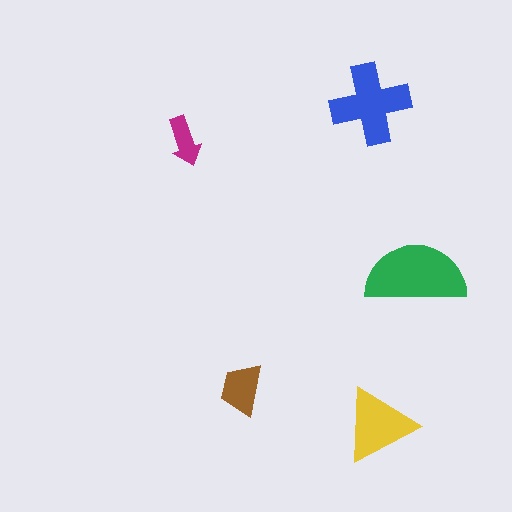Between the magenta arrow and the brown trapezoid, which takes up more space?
The brown trapezoid.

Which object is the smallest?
The magenta arrow.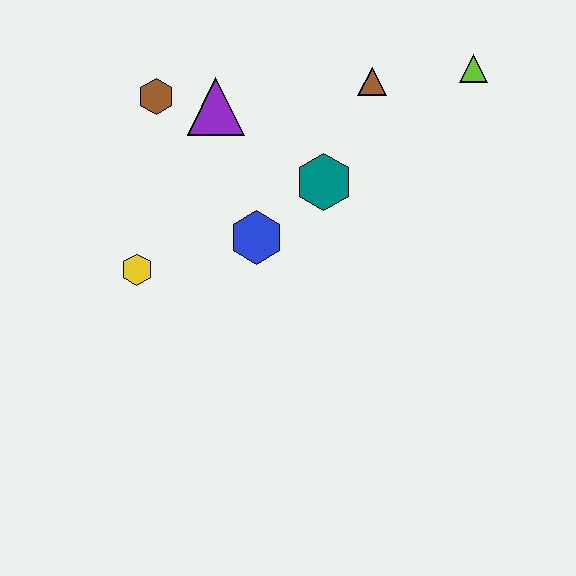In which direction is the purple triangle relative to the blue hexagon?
The purple triangle is above the blue hexagon.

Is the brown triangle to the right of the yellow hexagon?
Yes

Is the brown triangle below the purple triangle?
No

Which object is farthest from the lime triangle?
The yellow hexagon is farthest from the lime triangle.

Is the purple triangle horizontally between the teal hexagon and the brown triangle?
No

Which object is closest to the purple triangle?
The brown hexagon is closest to the purple triangle.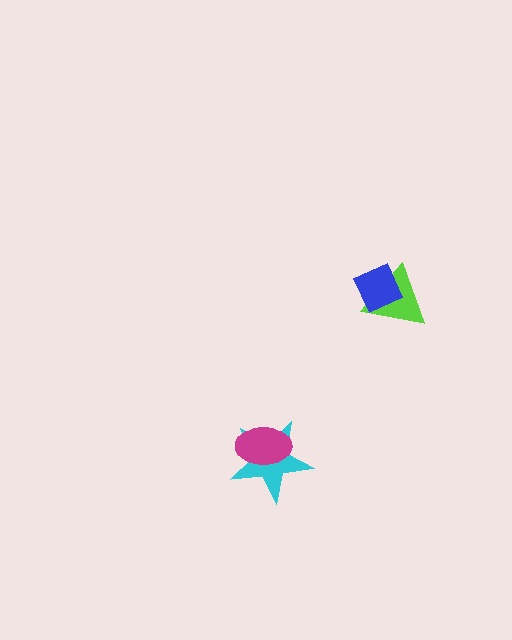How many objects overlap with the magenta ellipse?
1 object overlaps with the magenta ellipse.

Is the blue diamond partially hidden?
No, no other shape covers it.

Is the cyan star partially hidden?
Yes, it is partially covered by another shape.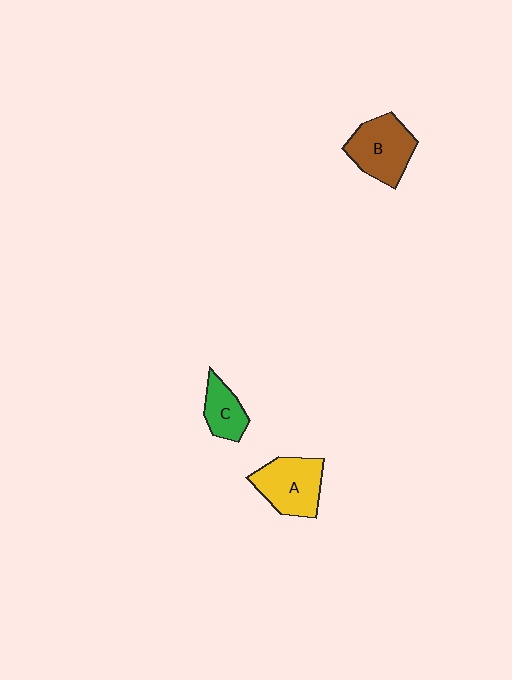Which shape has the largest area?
Shape B (brown).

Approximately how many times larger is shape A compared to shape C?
Approximately 1.7 times.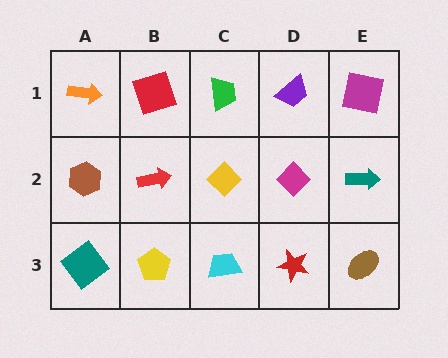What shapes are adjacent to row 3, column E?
A teal arrow (row 2, column E), a red star (row 3, column D).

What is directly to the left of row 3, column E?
A red star.